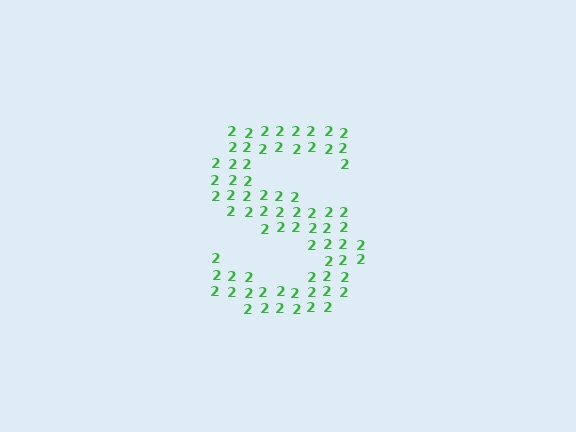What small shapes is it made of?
It is made of small digit 2's.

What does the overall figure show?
The overall figure shows the letter S.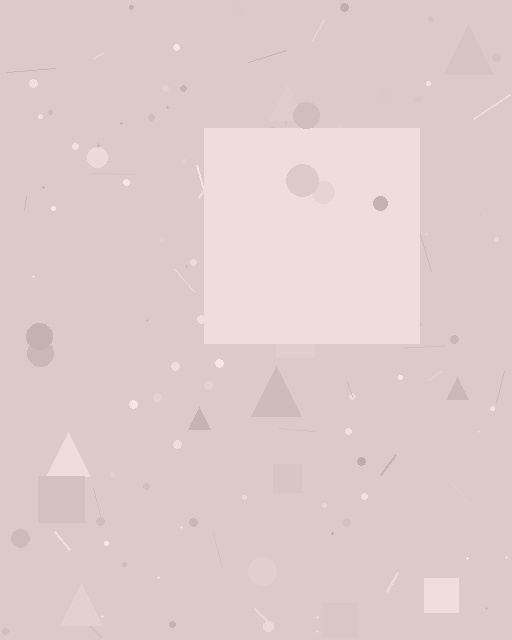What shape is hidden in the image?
A square is hidden in the image.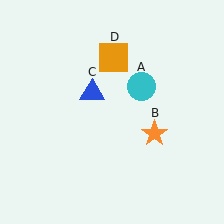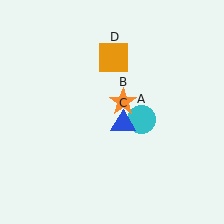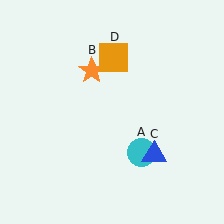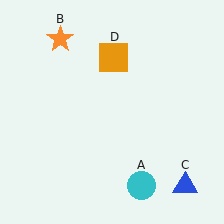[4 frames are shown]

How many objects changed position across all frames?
3 objects changed position: cyan circle (object A), orange star (object B), blue triangle (object C).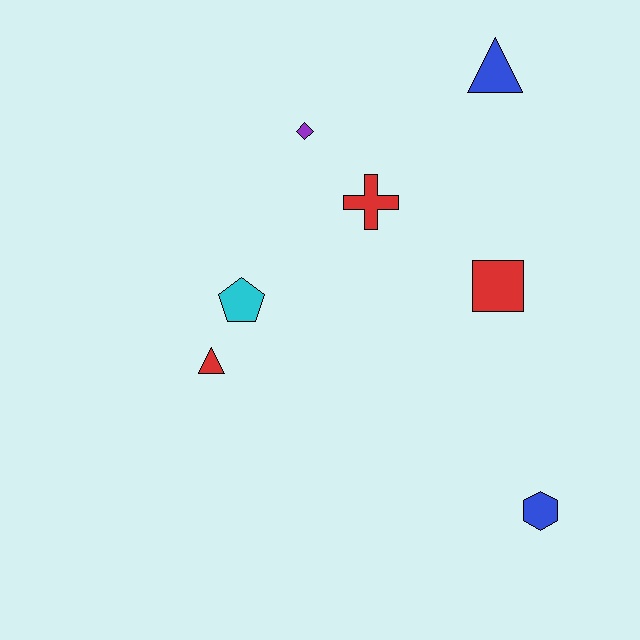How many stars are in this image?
There are no stars.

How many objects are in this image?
There are 7 objects.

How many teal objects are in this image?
There are no teal objects.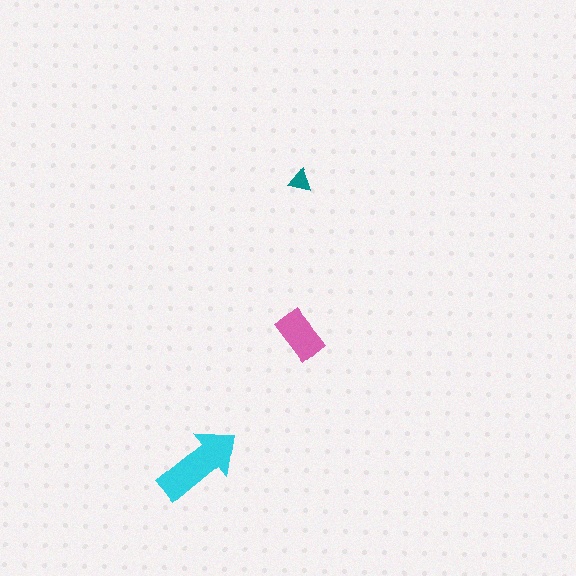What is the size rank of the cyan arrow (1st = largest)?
1st.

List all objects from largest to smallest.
The cyan arrow, the pink rectangle, the teal triangle.